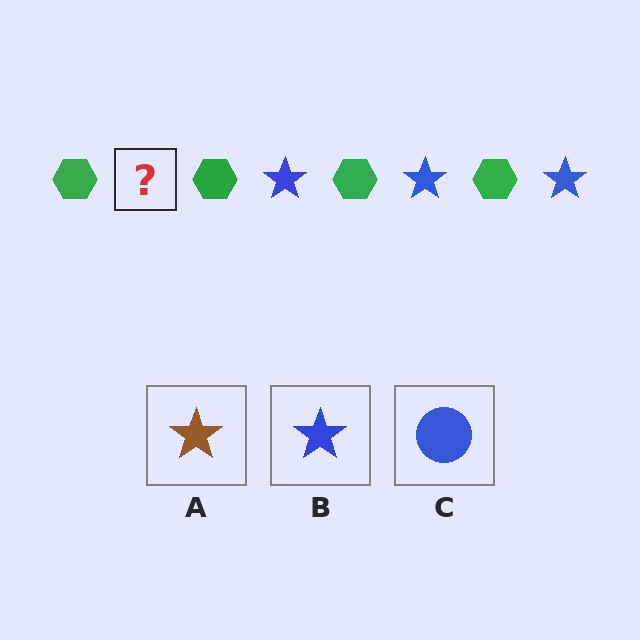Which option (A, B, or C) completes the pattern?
B.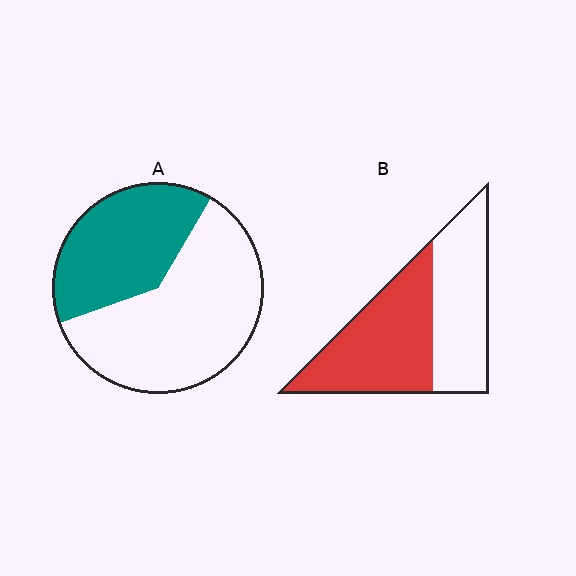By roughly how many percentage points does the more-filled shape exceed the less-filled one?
By roughly 15 percentage points (B over A).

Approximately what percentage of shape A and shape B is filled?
A is approximately 40% and B is approximately 55%.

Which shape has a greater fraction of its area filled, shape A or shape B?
Shape B.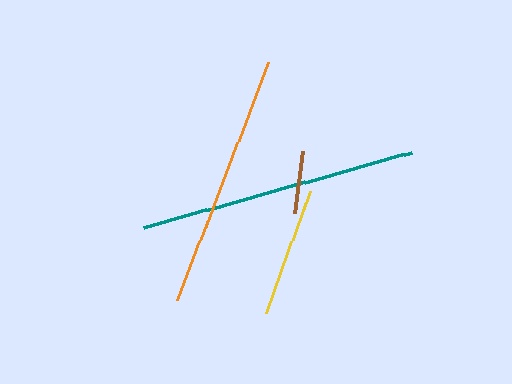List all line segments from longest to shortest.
From longest to shortest: teal, orange, yellow, brown.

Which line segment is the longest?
The teal line is the longest at approximately 279 pixels.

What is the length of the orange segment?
The orange segment is approximately 255 pixels long.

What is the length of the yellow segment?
The yellow segment is approximately 130 pixels long.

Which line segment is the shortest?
The brown line is the shortest at approximately 63 pixels.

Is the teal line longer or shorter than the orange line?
The teal line is longer than the orange line.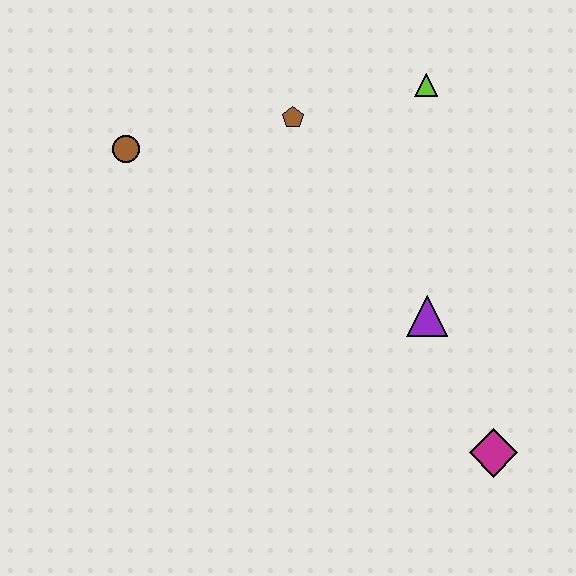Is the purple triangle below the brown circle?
Yes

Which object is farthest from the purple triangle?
The brown circle is farthest from the purple triangle.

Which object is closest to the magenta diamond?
The purple triangle is closest to the magenta diamond.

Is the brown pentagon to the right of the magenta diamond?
No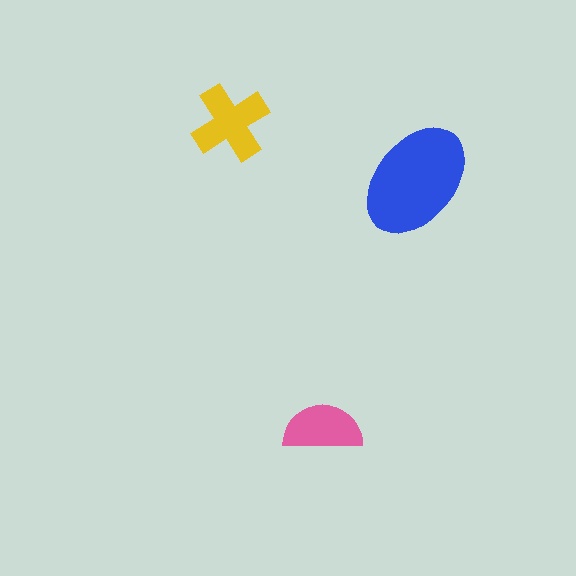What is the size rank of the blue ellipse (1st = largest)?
1st.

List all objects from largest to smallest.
The blue ellipse, the yellow cross, the pink semicircle.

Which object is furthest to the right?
The blue ellipse is rightmost.